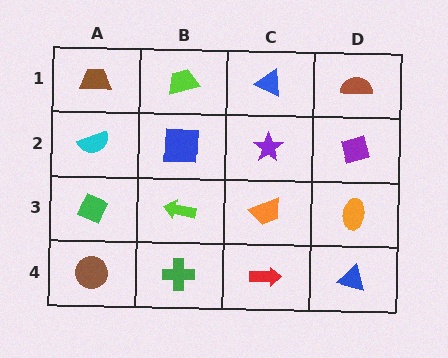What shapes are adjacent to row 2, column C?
A blue triangle (row 1, column C), an orange trapezoid (row 3, column C), a blue square (row 2, column B), a purple diamond (row 2, column D).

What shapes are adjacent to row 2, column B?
A lime trapezoid (row 1, column B), a lime arrow (row 3, column B), a cyan semicircle (row 2, column A), a purple star (row 2, column C).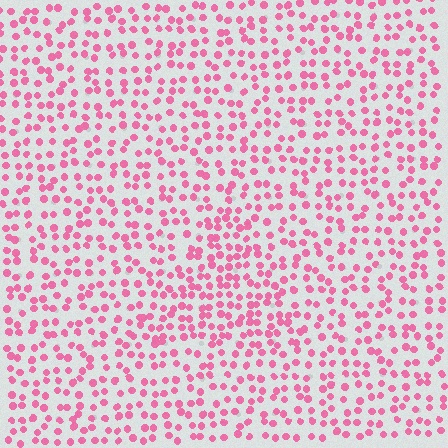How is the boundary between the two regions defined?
The boundary is defined by a change in element density (approximately 1.5x ratio). All elements are the same color, size, and shape.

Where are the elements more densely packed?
The elements are more densely packed inside the triangle boundary.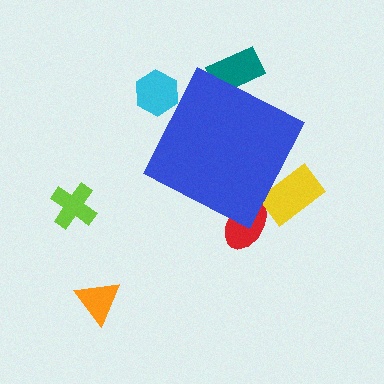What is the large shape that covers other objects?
A blue diamond.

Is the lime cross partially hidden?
No, the lime cross is fully visible.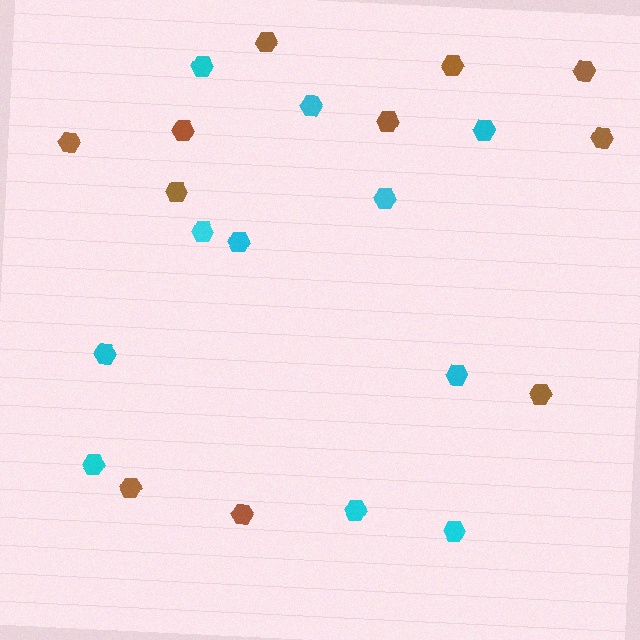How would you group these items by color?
There are 2 groups: one group of cyan hexagons (11) and one group of brown hexagons (11).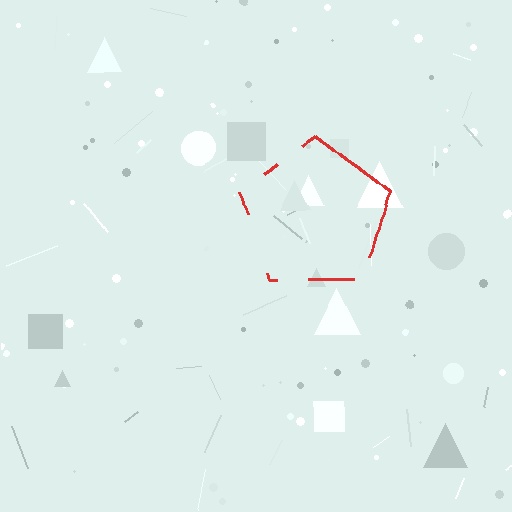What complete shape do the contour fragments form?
The contour fragments form a pentagon.